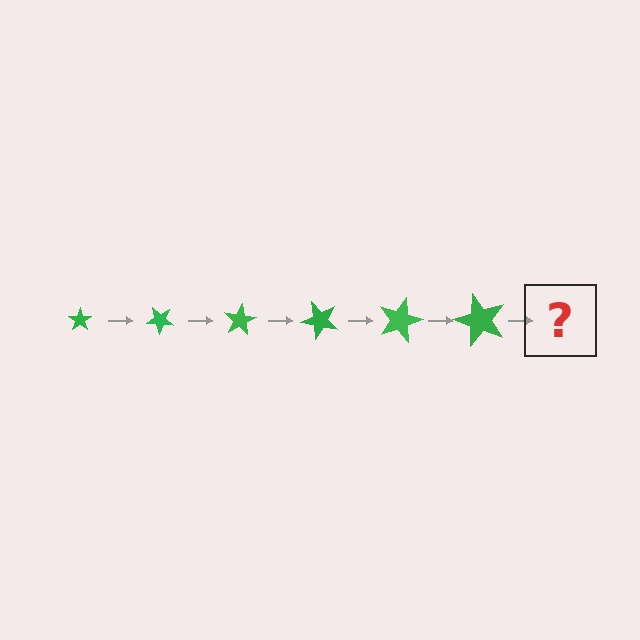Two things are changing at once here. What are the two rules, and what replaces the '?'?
The two rules are that the star grows larger each step and it rotates 40 degrees each step. The '?' should be a star, larger than the previous one and rotated 240 degrees from the start.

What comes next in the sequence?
The next element should be a star, larger than the previous one and rotated 240 degrees from the start.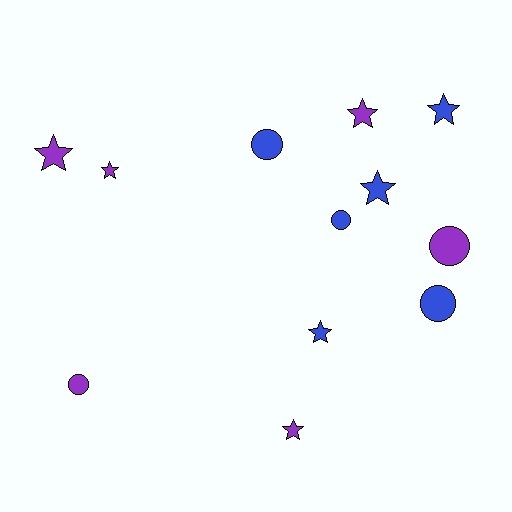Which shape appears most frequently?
Star, with 7 objects.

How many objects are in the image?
There are 12 objects.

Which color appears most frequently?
Purple, with 6 objects.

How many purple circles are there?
There are 2 purple circles.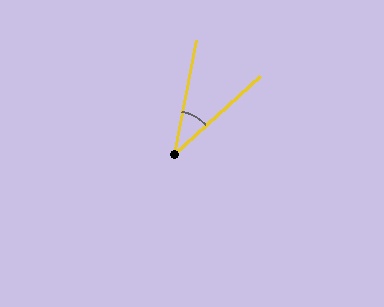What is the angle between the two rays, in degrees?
Approximately 37 degrees.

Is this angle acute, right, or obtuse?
It is acute.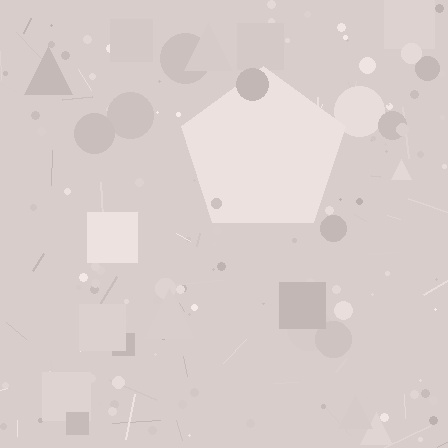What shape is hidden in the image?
A pentagon is hidden in the image.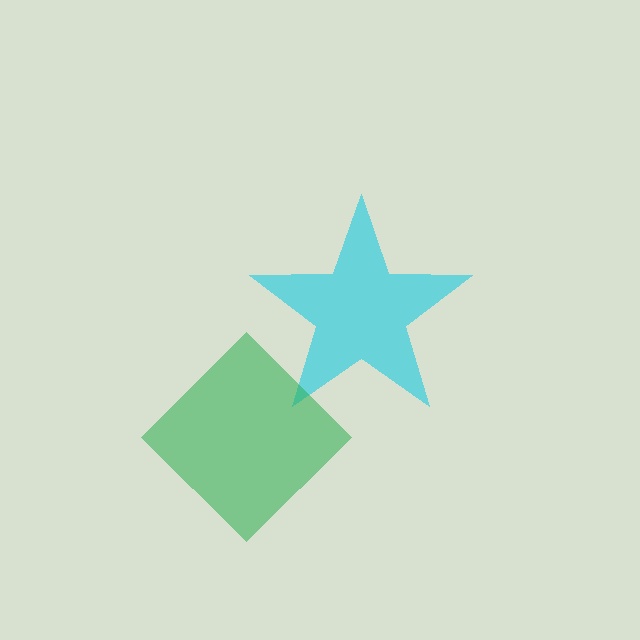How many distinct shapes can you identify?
There are 2 distinct shapes: a cyan star, a green diamond.